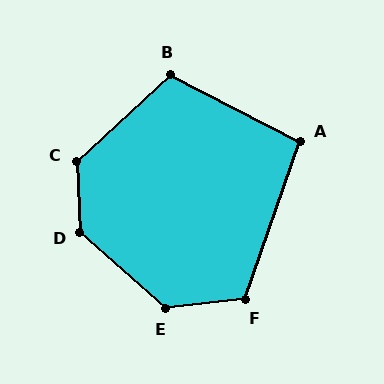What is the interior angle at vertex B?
Approximately 110 degrees (obtuse).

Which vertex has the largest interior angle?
D, at approximately 134 degrees.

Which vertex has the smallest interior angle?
A, at approximately 98 degrees.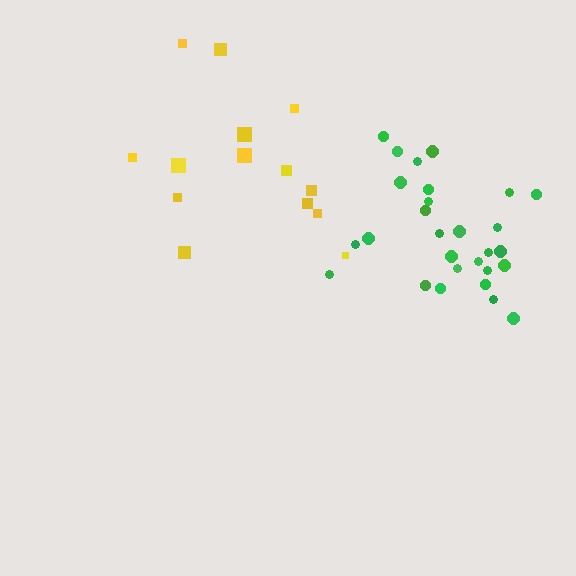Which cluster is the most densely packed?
Green.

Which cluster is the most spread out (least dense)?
Yellow.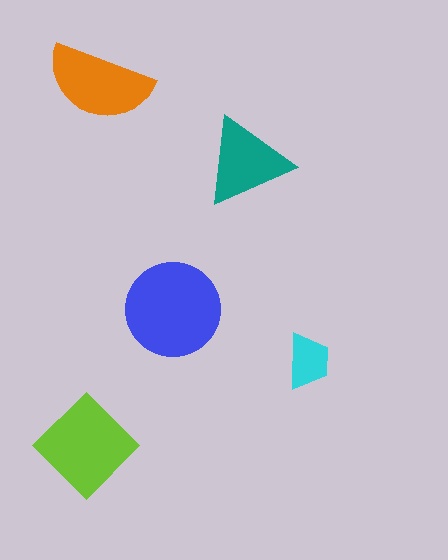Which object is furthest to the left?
The lime diamond is leftmost.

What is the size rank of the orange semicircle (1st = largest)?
3rd.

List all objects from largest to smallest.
The blue circle, the lime diamond, the orange semicircle, the teal triangle, the cyan trapezoid.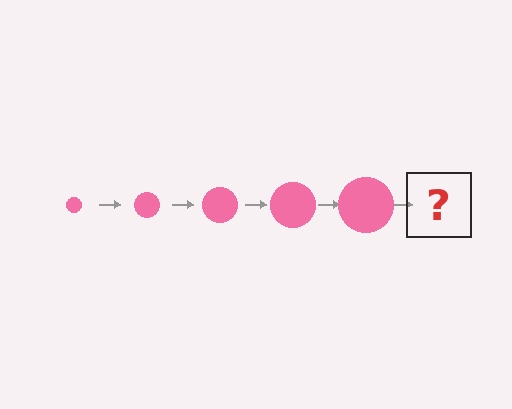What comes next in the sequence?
The next element should be a pink circle, larger than the previous one.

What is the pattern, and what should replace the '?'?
The pattern is that the circle gets progressively larger each step. The '?' should be a pink circle, larger than the previous one.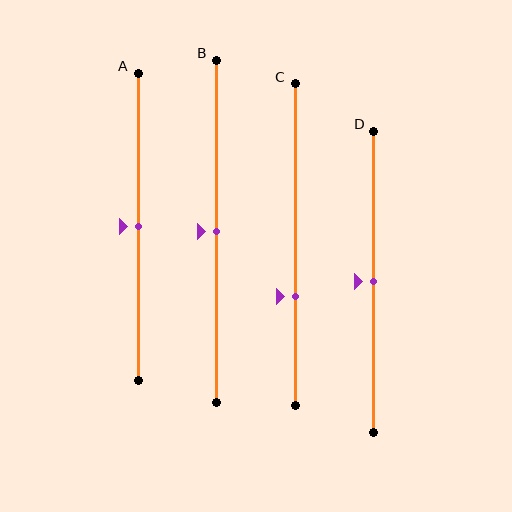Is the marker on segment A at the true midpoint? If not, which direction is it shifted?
Yes, the marker on segment A is at the true midpoint.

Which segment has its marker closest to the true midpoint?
Segment A has its marker closest to the true midpoint.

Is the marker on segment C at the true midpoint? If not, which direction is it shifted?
No, the marker on segment C is shifted downward by about 16% of the segment length.